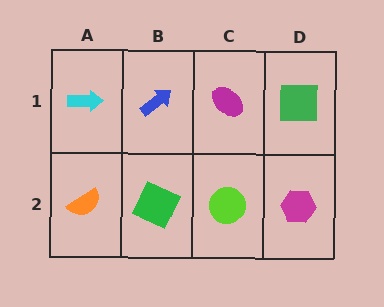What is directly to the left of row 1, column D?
A magenta ellipse.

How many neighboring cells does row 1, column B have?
3.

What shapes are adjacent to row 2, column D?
A green square (row 1, column D), a lime circle (row 2, column C).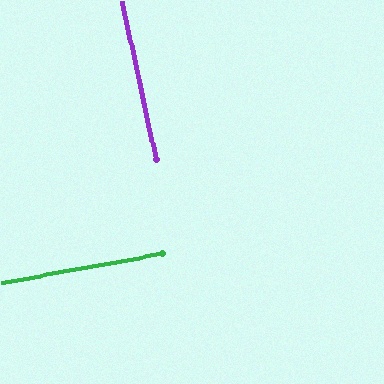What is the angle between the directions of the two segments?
Approximately 88 degrees.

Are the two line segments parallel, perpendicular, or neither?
Perpendicular — they meet at approximately 88°.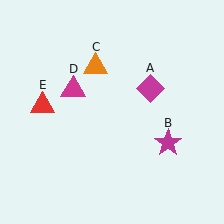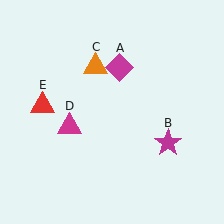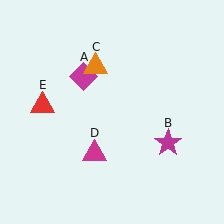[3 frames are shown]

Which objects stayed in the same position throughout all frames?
Magenta star (object B) and orange triangle (object C) and red triangle (object E) remained stationary.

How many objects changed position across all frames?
2 objects changed position: magenta diamond (object A), magenta triangle (object D).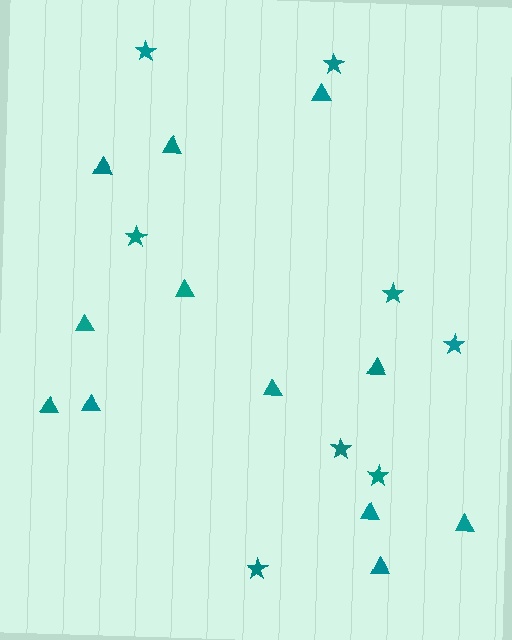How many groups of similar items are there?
There are 2 groups: one group of stars (8) and one group of triangles (12).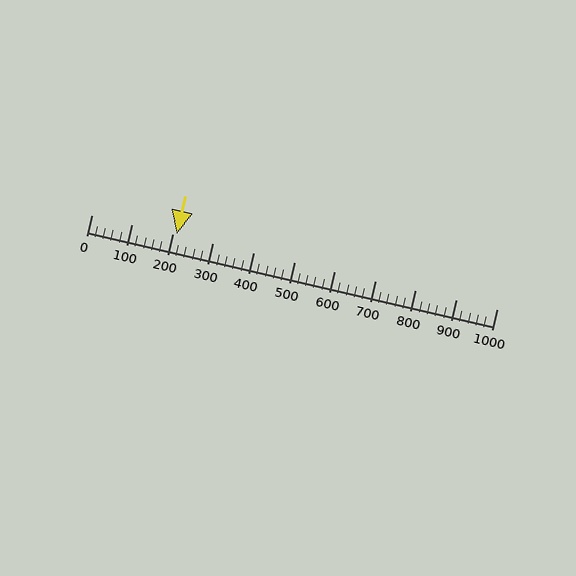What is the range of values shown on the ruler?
The ruler shows values from 0 to 1000.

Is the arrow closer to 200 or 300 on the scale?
The arrow is closer to 200.